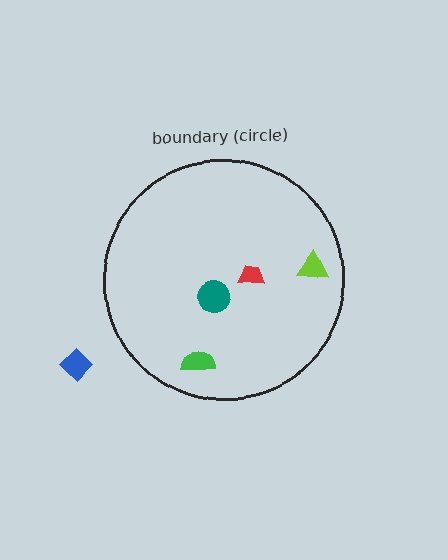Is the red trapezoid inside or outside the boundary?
Inside.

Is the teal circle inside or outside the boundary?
Inside.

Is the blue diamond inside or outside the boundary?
Outside.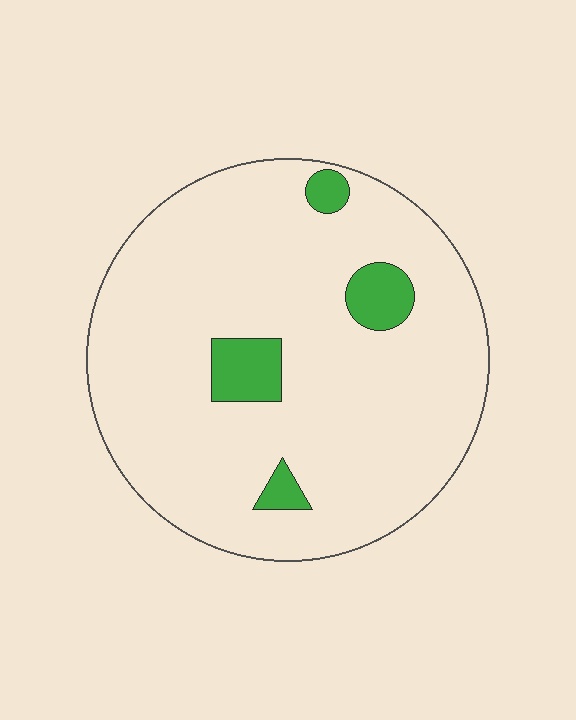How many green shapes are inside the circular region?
4.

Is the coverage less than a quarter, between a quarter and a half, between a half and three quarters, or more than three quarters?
Less than a quarter.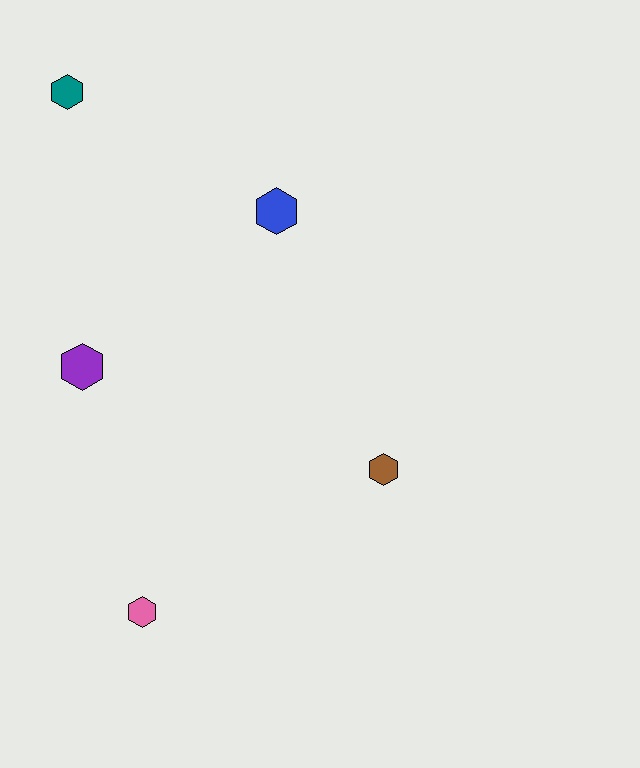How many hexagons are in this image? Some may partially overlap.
There are 5 hexagons.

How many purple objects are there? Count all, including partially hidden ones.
There is 1 purple object.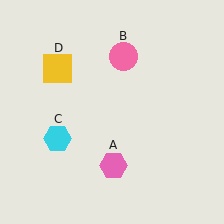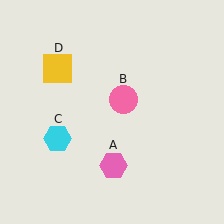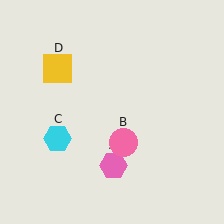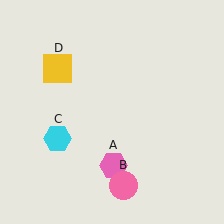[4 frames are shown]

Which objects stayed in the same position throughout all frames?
Pink hexagon (object A) and cyan hexagon (object C) and yellow square (object D) remained stationary.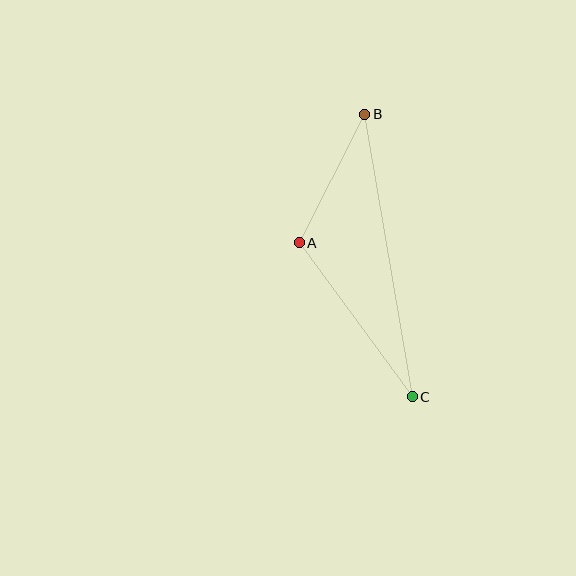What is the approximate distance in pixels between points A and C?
The distance between A and C is approximately 191 pixels.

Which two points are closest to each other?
Points A and B are closest to each other.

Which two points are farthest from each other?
Points B and C are farthest from each other.